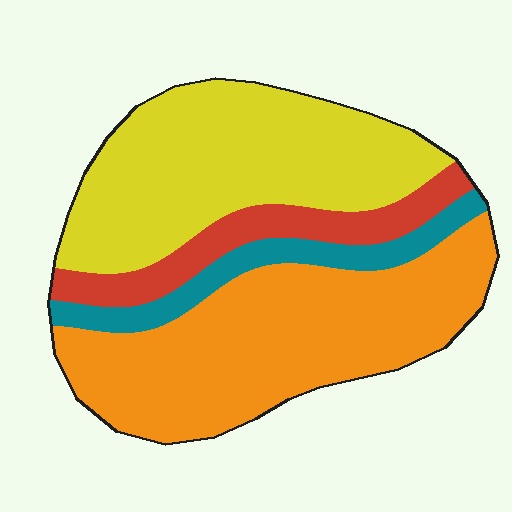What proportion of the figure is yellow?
Yellow covers 37% of the figure.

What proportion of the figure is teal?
Teal takes up less than a sixth of the figure.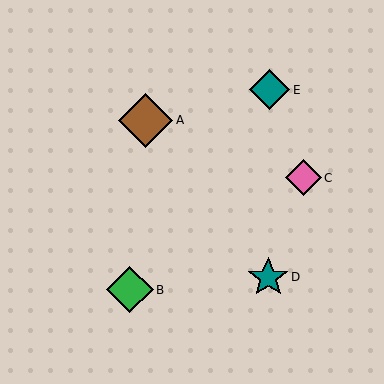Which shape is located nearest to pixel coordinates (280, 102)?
The teal diamond (labeled E) at (269, 90) is nearest to that location.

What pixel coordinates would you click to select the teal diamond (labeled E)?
Click at (269, 90) to select the teal diamond E.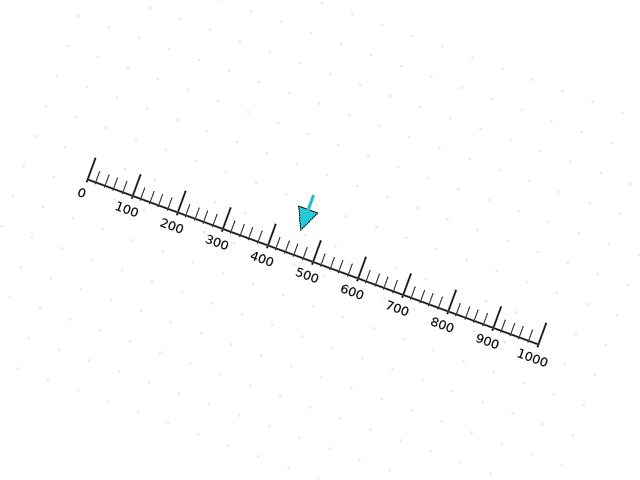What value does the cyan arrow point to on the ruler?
The cyan arrow points to approximately 456.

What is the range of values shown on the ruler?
The ruler shows values from 0 to 1000.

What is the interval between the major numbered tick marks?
The major tick marks are spaced 100 units apart.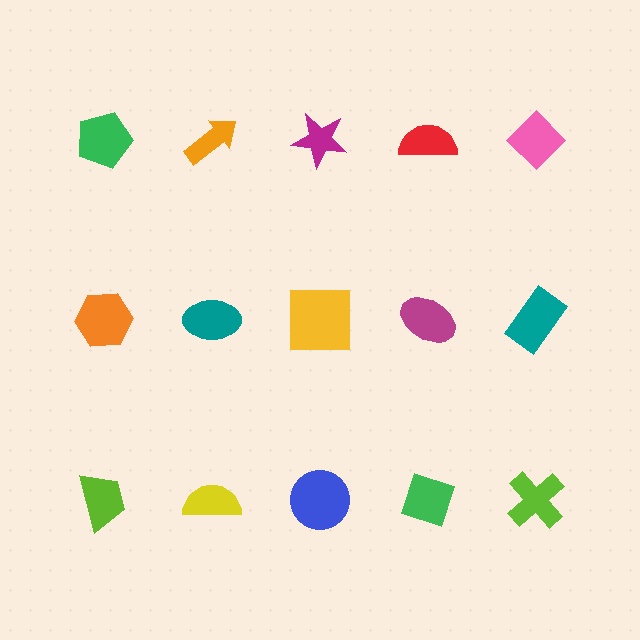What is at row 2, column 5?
A teal rectangle.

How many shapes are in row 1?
5 shapes.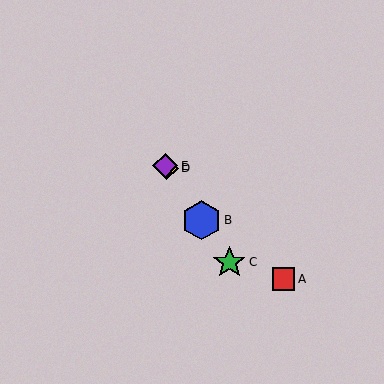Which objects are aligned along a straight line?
Objects B, C, D, E are aligned along a straight line.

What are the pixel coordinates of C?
Object C is at (229, 262).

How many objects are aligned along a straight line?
4 objects (B, C, D, E) are aligned along a straight line.